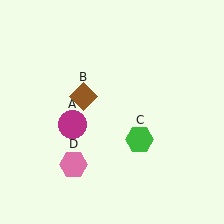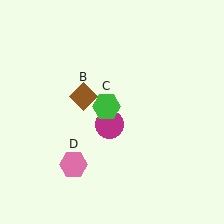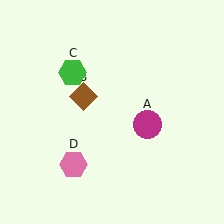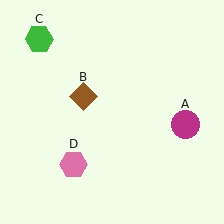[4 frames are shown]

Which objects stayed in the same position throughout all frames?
Brown diamond (object B) and pink hexagon (object D) remained stationary.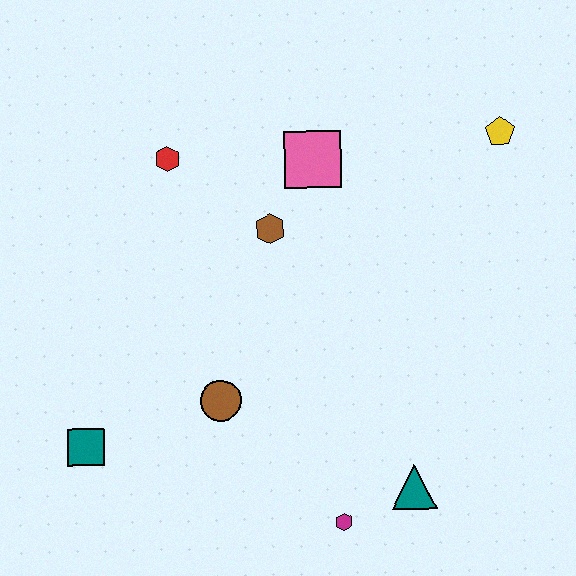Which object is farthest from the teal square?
The yellow pentagon is farthest from the teal square.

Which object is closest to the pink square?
The brown hexagon is closest to the pink square.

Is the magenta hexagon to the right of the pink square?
Yes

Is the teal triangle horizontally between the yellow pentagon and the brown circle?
Yes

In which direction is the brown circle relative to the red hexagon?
The brown circle is below the red hexagon.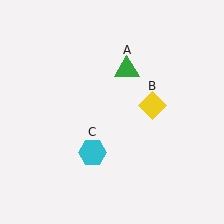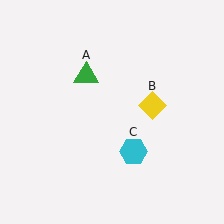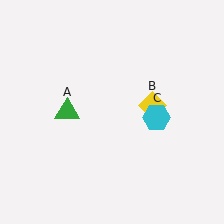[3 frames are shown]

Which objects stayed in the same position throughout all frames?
Yellow diamond (object B) remained stationary.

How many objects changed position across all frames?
2 objects changed position: green triangle (object A), cyan hexagon (object C).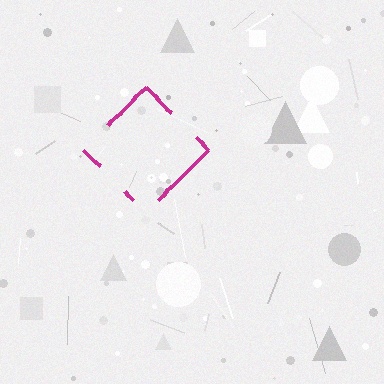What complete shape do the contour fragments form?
The contour fragments form a diamond.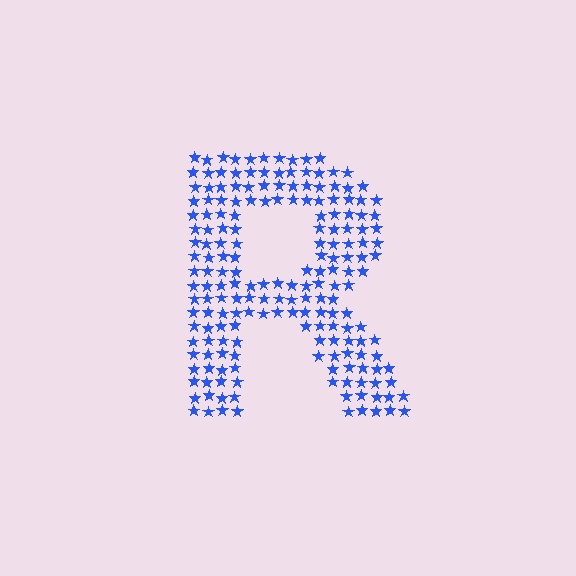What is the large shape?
The large shape is the letter R.